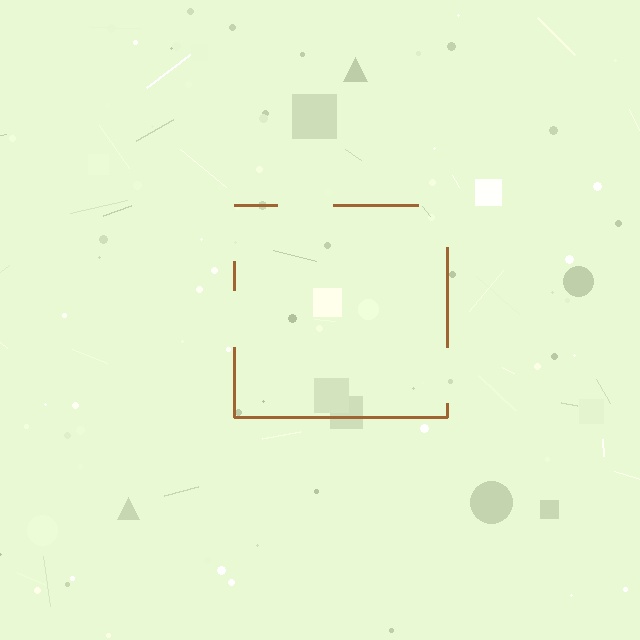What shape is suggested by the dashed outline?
The dashed outline suggests a square.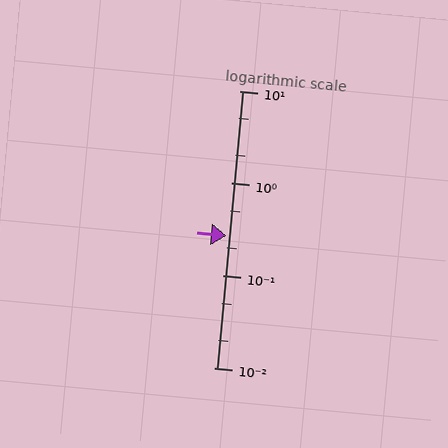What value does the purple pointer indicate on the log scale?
The pointer indicates approximately 0.27.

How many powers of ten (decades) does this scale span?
The scale spans 3 decades, from 0.01 to 10.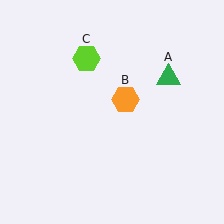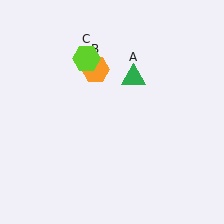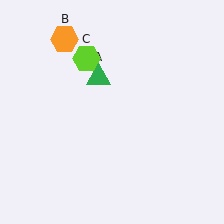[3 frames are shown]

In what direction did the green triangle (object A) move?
The green triangle (object A) moved left.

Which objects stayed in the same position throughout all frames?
Lime hexagon (object C) remained stationary.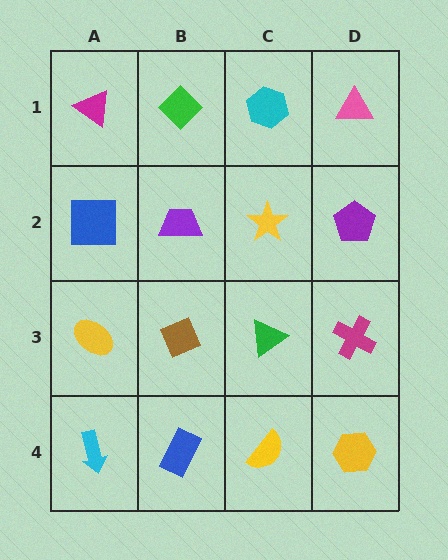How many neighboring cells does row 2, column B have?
4.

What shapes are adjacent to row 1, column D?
A purple pentagon (row 2, column D), a cyan hexagon (row 1, column C).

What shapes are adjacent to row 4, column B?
A brown diamond (row 3, column B), a cyan arrow (row 4, column A), a yellow semicircle (row 4, column C).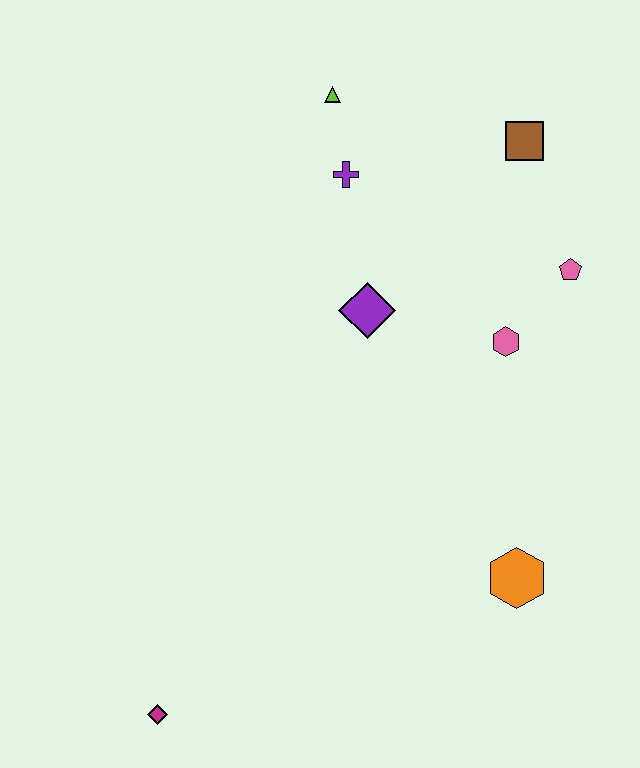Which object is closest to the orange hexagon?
The pink hexagon is closest to the orange hexagon.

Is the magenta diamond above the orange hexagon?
No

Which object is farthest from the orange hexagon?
The lime triangle is farthest from the orange hexagon.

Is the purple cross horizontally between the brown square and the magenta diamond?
Yes